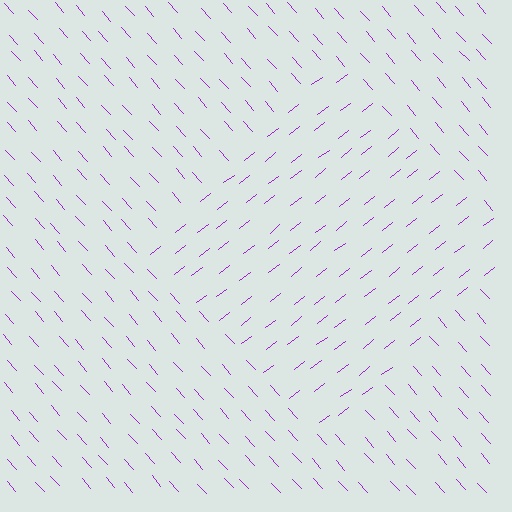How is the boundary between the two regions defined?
The boundary is defined purely by a change in line orientation (approximately 86 degrees difference). All lines are the same color and thickness.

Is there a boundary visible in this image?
Yes, there is a texture boundary formed by a change in line orientation.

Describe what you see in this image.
The image is filled with small purple line segments. A diamond region in the image has lines oriented differently from the surrounding lines, creating a visible texture boundary.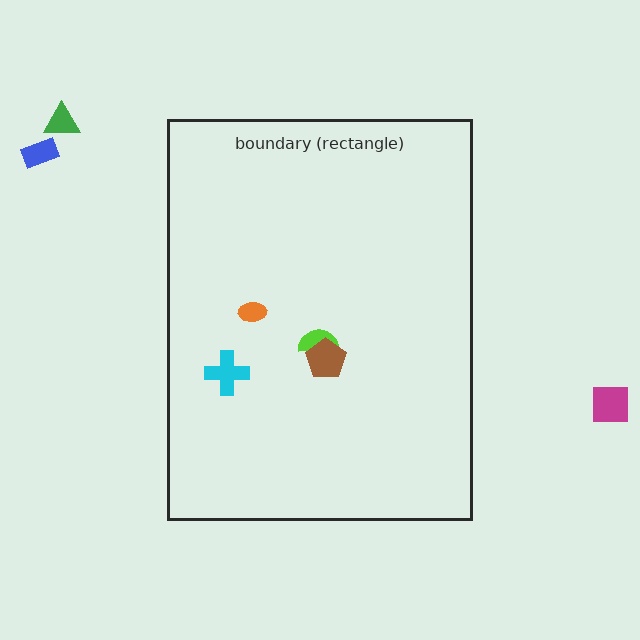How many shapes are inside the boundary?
4 inside, 3 outside.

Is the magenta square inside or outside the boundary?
Outside.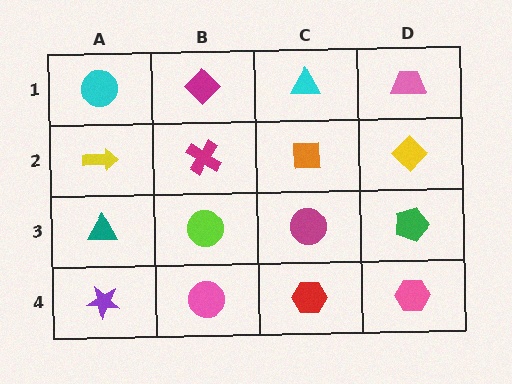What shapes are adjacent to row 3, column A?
A yellow arrow (row 2, column A), a purple star (row 4, column A), a lime circle (row 3, column B).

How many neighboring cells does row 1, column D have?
2.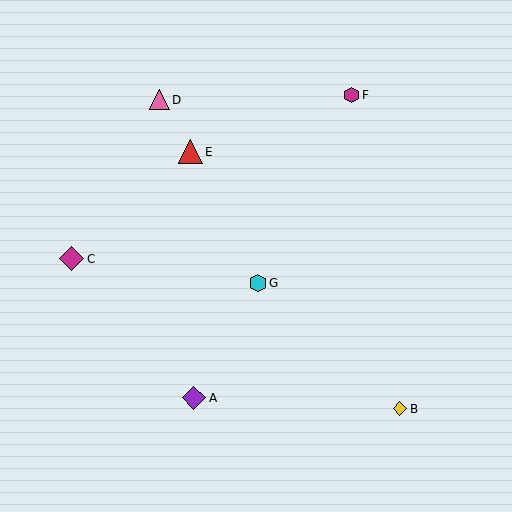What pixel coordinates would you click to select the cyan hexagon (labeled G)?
Click at (258, 283) to select the cyan hexagon G.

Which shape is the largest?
The magenta diamond (labeled C) is the largest.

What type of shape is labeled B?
Shape B is a yellow diamond.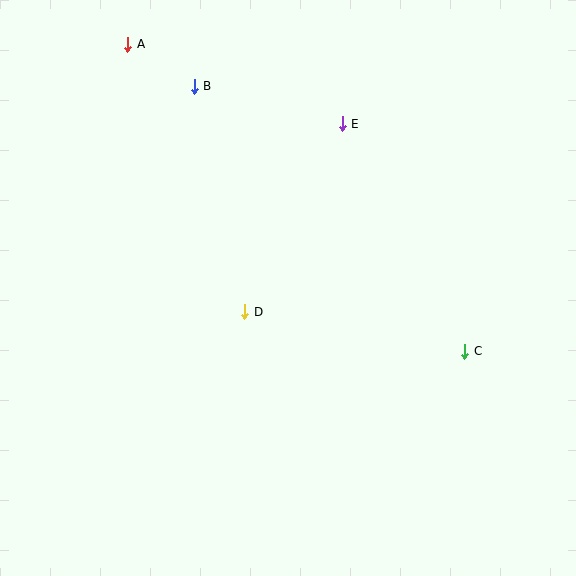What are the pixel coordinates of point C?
Point C is at (465, 351).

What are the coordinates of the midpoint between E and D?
The midpoint between E and D is at (294, 218).